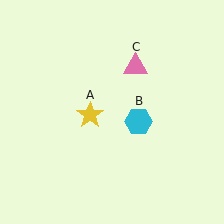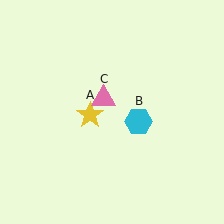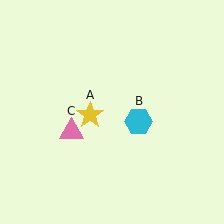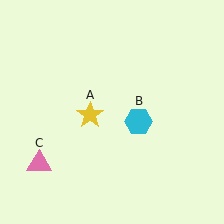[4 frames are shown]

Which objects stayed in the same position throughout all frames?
Yellow star (object A) and cyan hexagon (object B) remained stationary.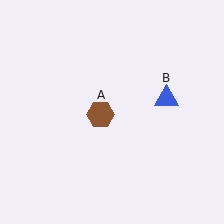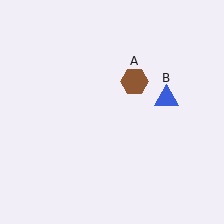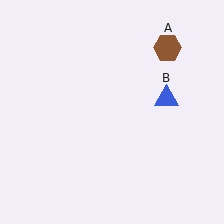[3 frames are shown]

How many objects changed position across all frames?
1 object changed position: brown hexagon (object A).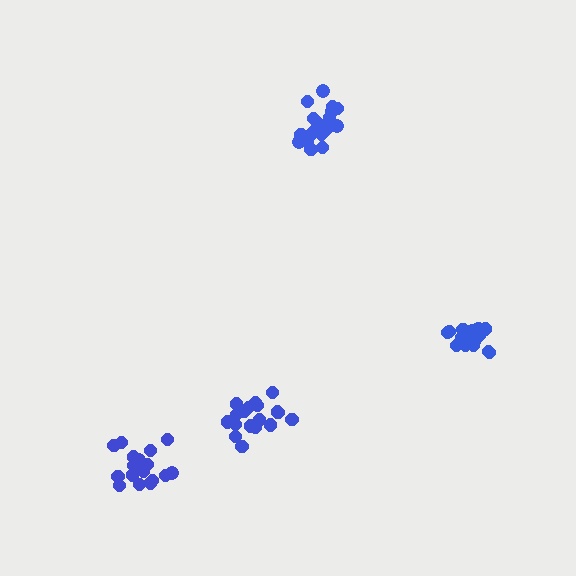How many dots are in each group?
Group 1: 18 dots, Group 2: 18 dots, Group 3: 21 dots, Group 4: 17 dots (74 total).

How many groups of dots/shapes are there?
There are 4 groups.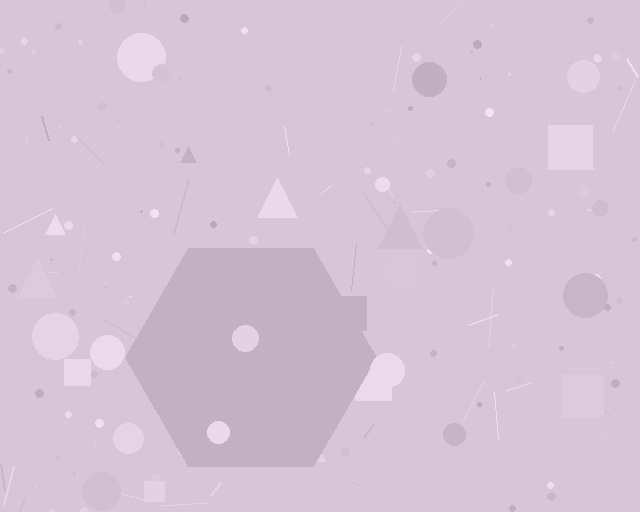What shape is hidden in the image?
A hexagon is hidden in the image.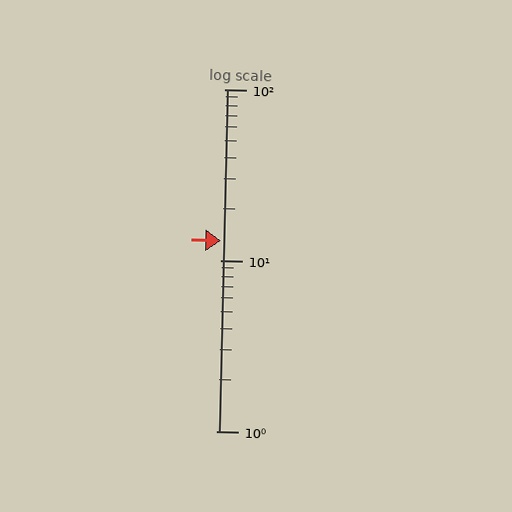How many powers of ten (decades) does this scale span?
The scale spans 2 decades, from 1 to 100.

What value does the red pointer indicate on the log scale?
The pointer indicates approximately 13.